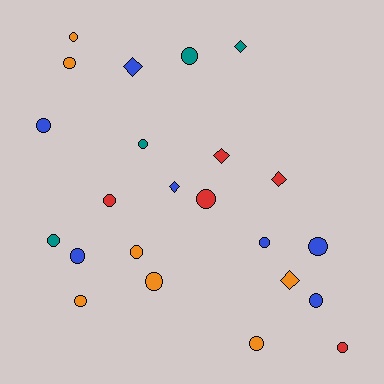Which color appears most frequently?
Blue, with 7 objects.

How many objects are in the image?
There are 23 objects.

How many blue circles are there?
There are 5 blue circles.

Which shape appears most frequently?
Circle, with 17 objects.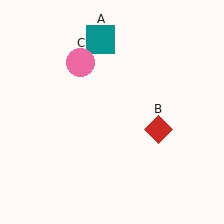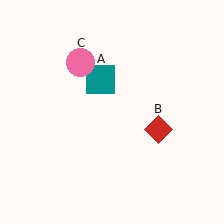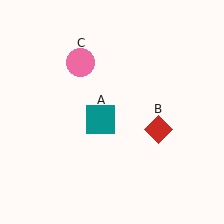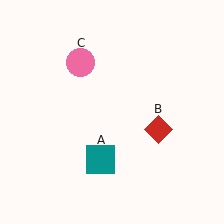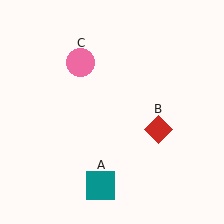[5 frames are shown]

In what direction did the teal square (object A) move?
The teal square (object A) moved down.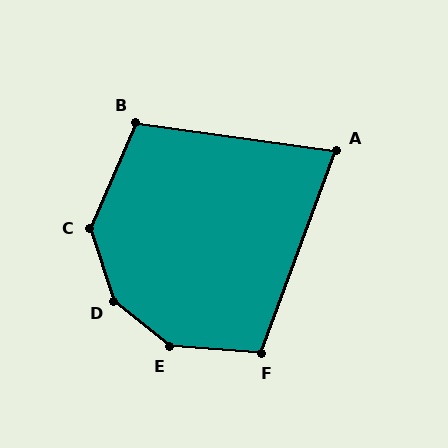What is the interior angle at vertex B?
Approximately 106 degrees (obtuse).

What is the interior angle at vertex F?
Approximately 106 degrees (obtuse).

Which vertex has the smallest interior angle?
A, at approximately 77 degrees.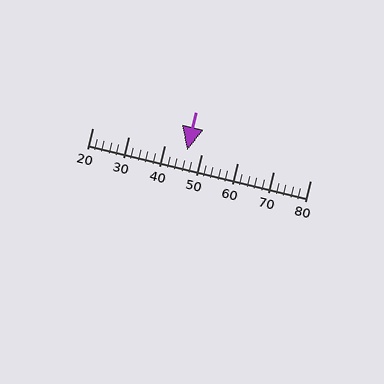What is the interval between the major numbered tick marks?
The major tick marks are spaced 10 units apart.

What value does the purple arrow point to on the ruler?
The purple arrow points to approximately 46.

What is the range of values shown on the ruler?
The ruler shows values from 20 to 80.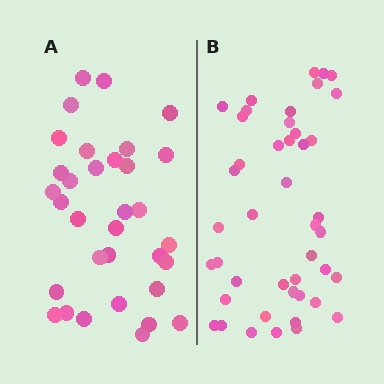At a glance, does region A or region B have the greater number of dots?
Region B (the right region) has more dots.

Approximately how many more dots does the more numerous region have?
Region B has roughly 12 or so more dots than region A.